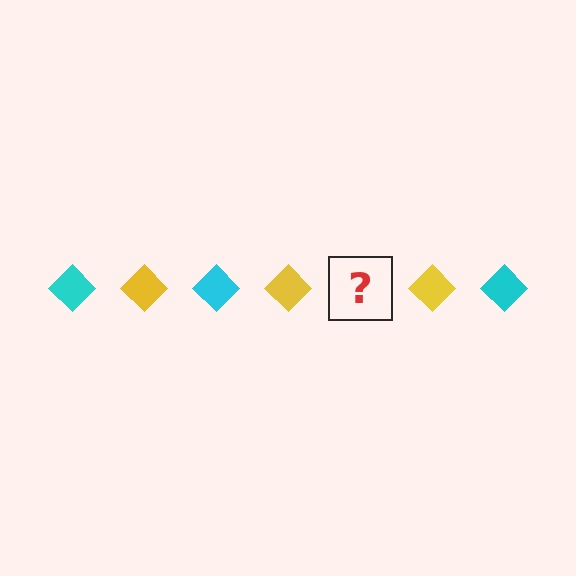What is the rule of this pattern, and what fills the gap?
The rule is that the pattern cycles through cyan, yellow diamonds. The gap should be filled with a cyan diamond.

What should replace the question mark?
The question mark should be replaced with a cyan diamond.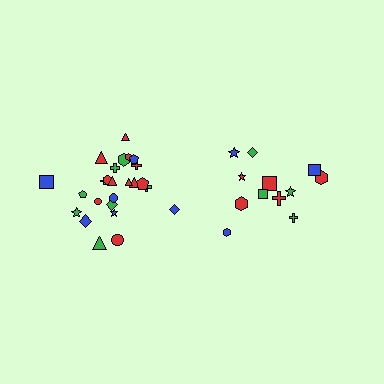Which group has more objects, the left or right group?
The left group.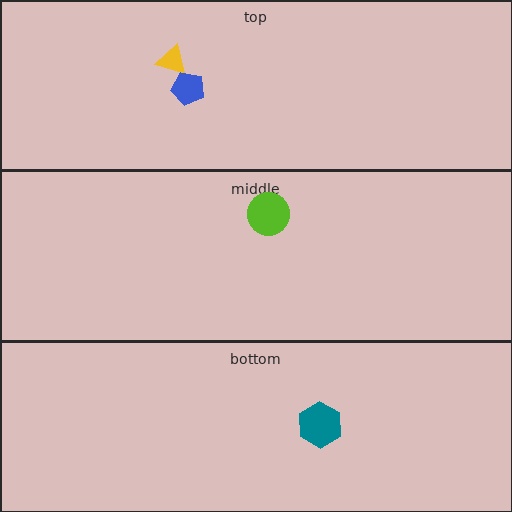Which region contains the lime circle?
The middle region.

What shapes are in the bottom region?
The teal hexagon.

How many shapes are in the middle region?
1.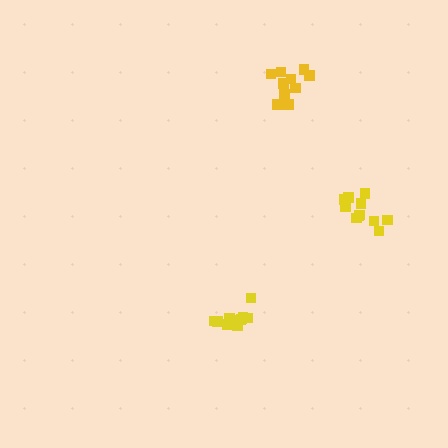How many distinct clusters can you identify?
There are 3 distinct clusters.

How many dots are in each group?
Group 1: 10 dots, Group 2: 10 dots, Group 3: 11 dots (31 total).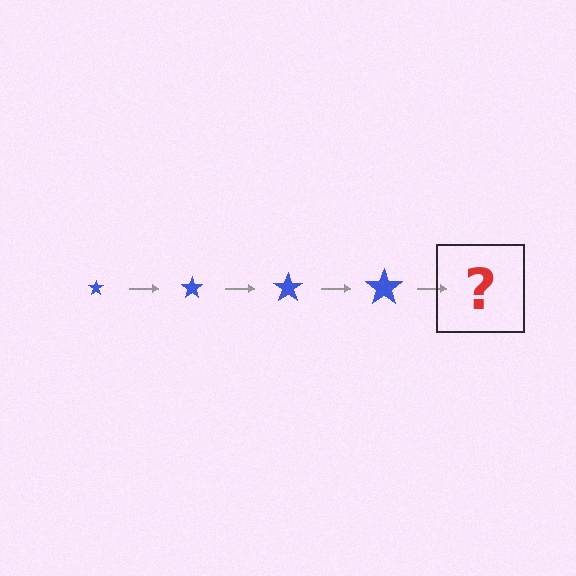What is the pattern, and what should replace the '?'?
The pattern is that the star gets progressively larger each step. The '?' should be a blue star, larger than the previous one.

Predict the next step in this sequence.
The next step is a blue star, larger than the previous one.